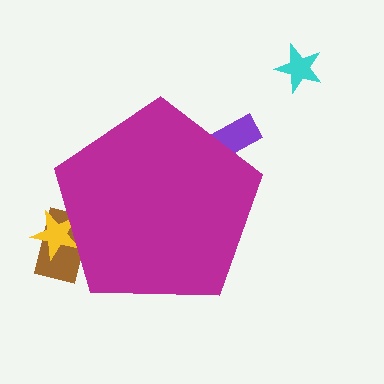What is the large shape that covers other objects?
A magenta pentagon.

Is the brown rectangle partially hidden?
Yes, the brown rectangle is partially hidden behind the magenta pentagon.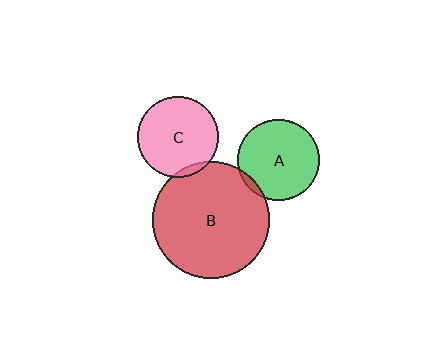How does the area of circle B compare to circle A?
Approximately 2.1 times.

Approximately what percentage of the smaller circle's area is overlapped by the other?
Approximately 5%.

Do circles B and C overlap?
Yes.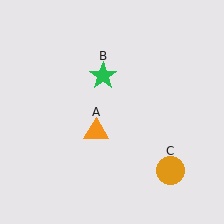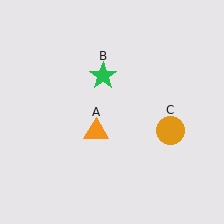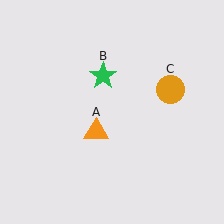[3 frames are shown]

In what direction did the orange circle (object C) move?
The orange circle (object C) moved up.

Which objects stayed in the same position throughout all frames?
Orange triangle (object A) and green star (object B) remained stationary.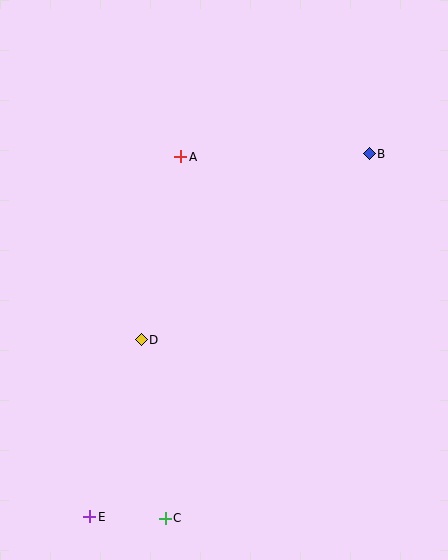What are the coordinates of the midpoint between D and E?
The midpoint between D and E is at (116, 428).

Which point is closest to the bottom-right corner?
Point C is closest to the bottom-right corner.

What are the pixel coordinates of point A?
Point A is at (181, 157).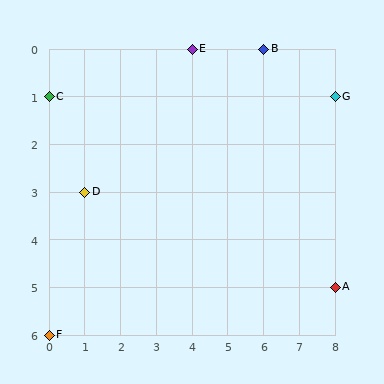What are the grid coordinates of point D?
Point D is at grid coordinates (1, 3).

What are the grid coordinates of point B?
Point B is at grid coordinates (6, 0).